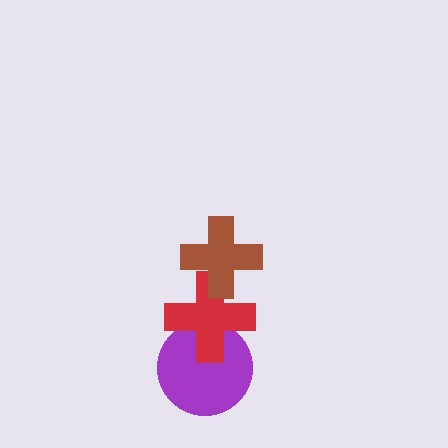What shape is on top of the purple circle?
The red cross is on top of the purple circle.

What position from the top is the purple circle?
The purple circle is 3rd from the top.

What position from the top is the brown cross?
The brown cross is 1st from the top.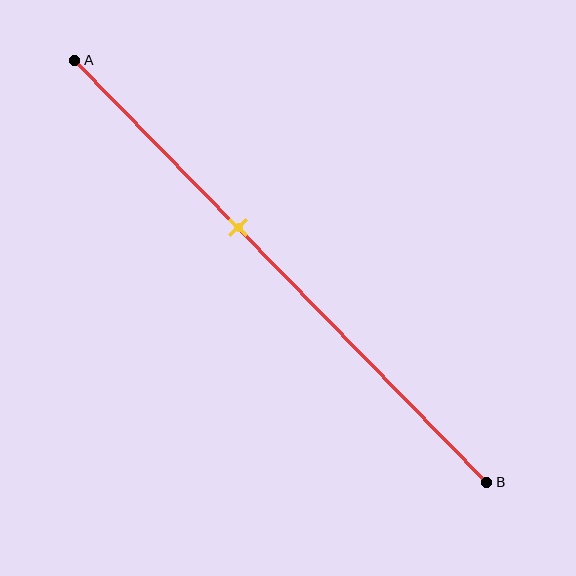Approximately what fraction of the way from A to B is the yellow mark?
The yellow mark is approximately 40% of the way from A to B.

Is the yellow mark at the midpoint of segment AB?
No, the mark is at about 40% from A, not at the 50% midpoint.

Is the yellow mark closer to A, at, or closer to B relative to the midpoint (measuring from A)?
The yellow mark is closer to point A than the midpoint of segment AB.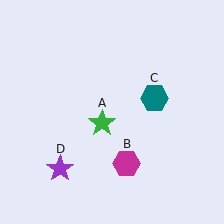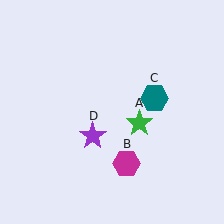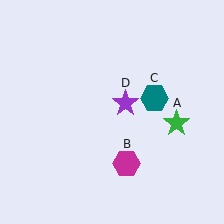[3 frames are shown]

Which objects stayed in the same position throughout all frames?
Magenta hexagon (object B) and teal hexagon (object C) remained stationary.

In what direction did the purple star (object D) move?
The purple star (object D) moved up and to the right.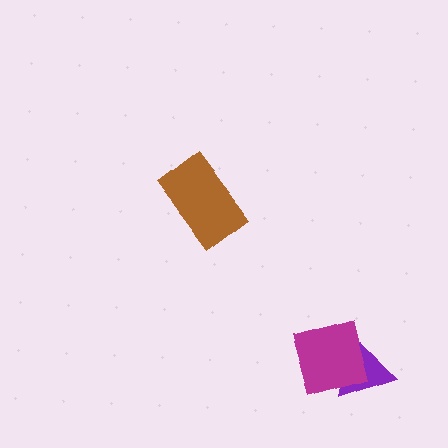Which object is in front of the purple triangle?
The magenta diamond is in front of the purple triangle.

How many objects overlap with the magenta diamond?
1 object overlaps with the magenta diamond.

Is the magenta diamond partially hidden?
No, no other shape covers it.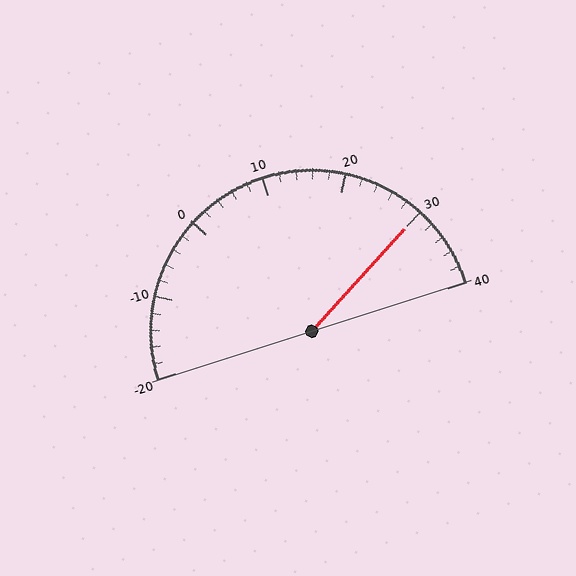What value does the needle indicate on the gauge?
The needle indicates approximately 30.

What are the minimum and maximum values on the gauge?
The gauge ranges from -20 to 40.